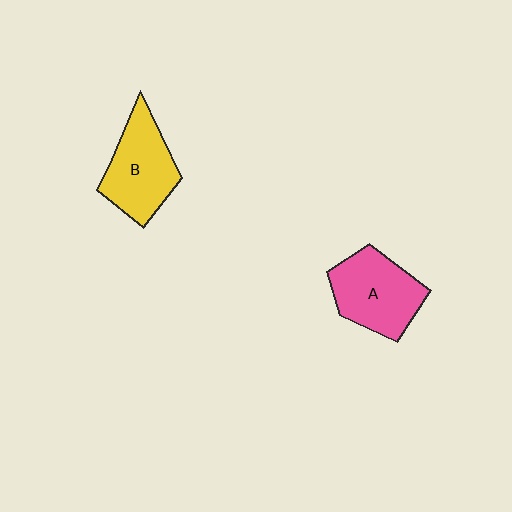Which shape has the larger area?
Shape A (pink).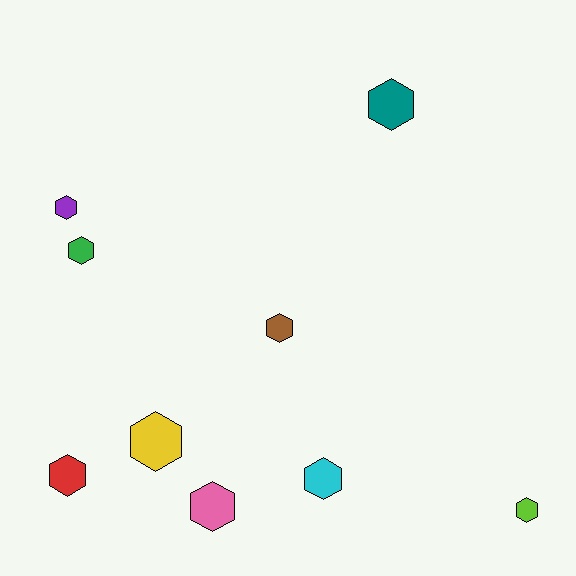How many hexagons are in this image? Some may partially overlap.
There are 9 hexagons.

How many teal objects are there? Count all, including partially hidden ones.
There is 1 teal object.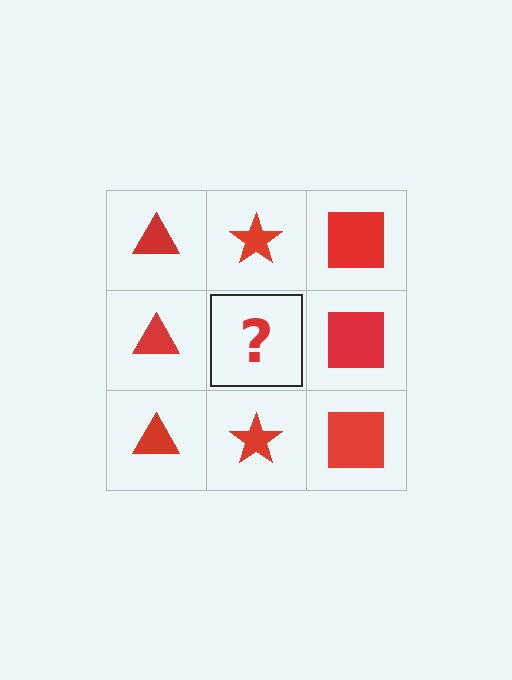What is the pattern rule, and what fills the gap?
The rule is that each column has a consistent shape. The gap should be filled with a red star.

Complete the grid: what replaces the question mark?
The question mark should be replaced with a red star.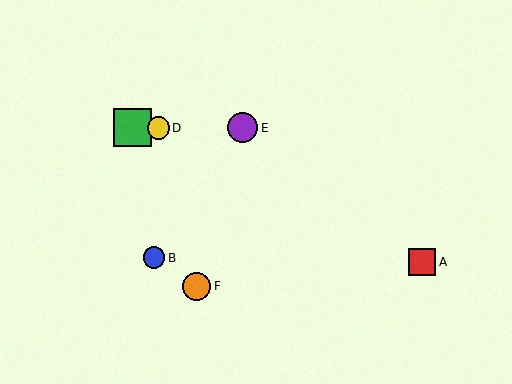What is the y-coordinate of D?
Object D is at y≈128.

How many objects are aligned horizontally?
3 objects (C, D, E) are aligned horizontally.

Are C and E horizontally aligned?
Yes, both are at y≈128.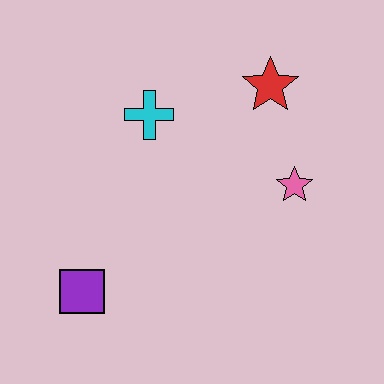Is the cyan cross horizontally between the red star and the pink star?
No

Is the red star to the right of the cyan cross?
Yes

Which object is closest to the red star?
The pink star is closest to the red star.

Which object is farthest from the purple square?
The red star is farthest from the purple square.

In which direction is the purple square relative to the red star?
The purple square is below the red star.